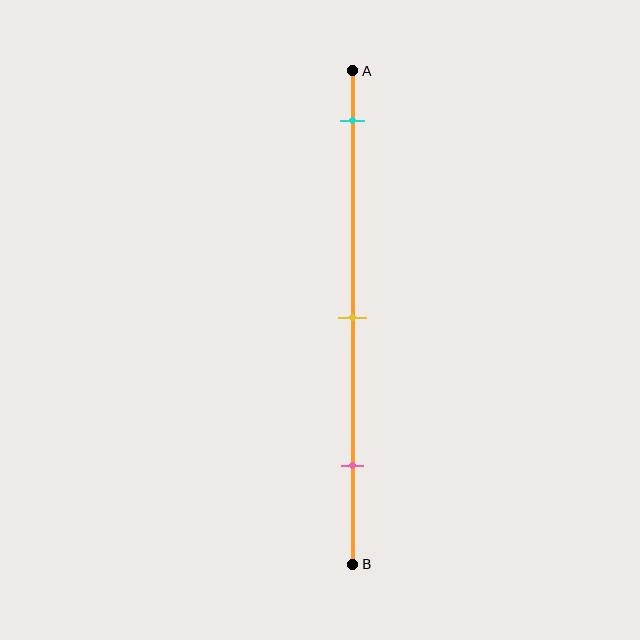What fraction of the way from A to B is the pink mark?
The pink mark is approximately 80% (0.8) of the way from A to B.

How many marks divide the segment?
There are 3 marks dividing the segment.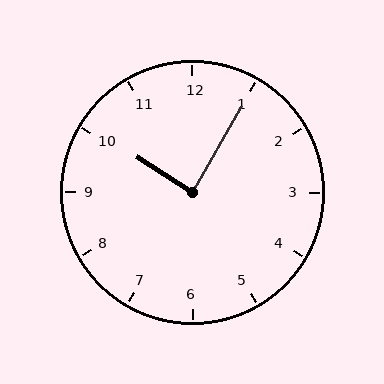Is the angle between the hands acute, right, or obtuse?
It is right.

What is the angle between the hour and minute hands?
Approximately 88 degrees.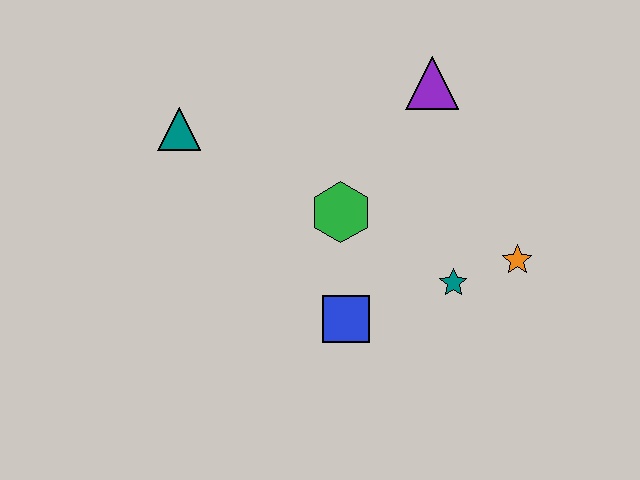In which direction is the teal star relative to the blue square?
The teal star is to the right of the blue square.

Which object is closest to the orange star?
The teal star is closest to the orange star.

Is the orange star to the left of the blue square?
No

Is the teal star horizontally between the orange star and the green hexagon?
Yes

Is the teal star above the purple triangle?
No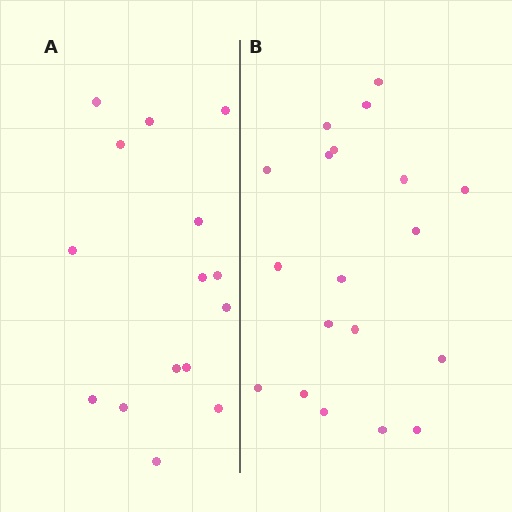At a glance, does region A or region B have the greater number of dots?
Region B (the right region) has more dots.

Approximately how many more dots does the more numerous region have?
Region B has about 4 more dots than region A.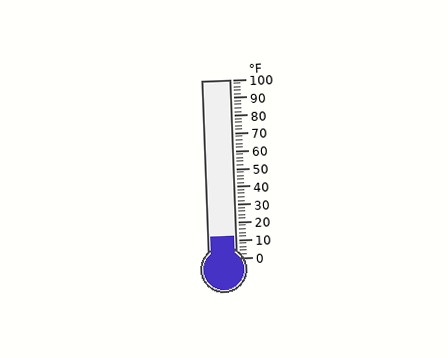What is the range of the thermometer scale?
The thermometer scale ranges from 0°F to 100°F.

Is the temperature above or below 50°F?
The temperature is below 50°F.